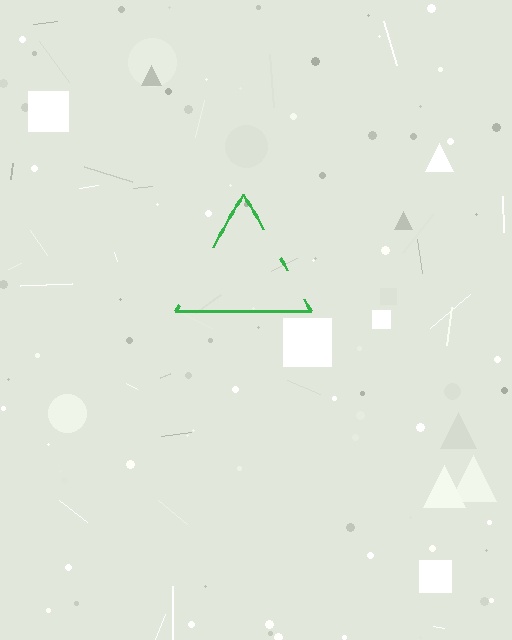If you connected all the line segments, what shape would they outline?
They would outline a triangle.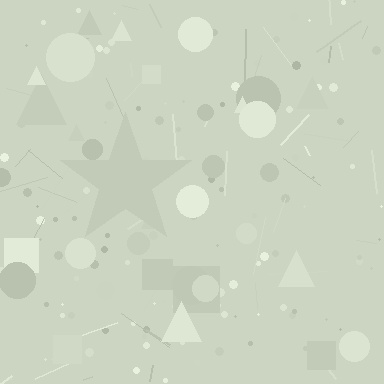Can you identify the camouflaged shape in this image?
The camouflaged shape is a star.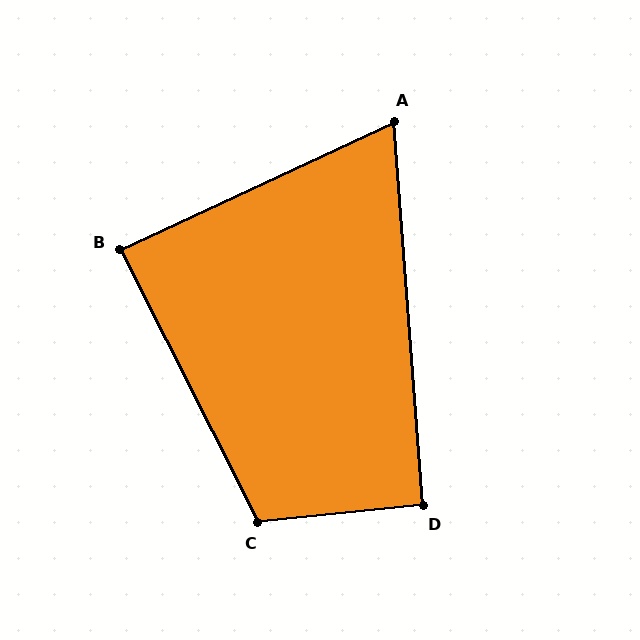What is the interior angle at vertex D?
Approximately 92 degrees (approximately right).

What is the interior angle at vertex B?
Approximately 88 degrees (approximately right).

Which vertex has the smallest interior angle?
A, at approximately 69 degrees.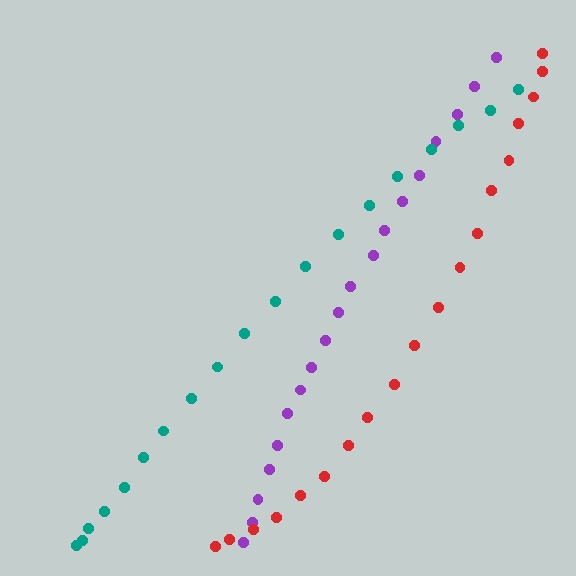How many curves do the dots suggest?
There are 3 distinct paths.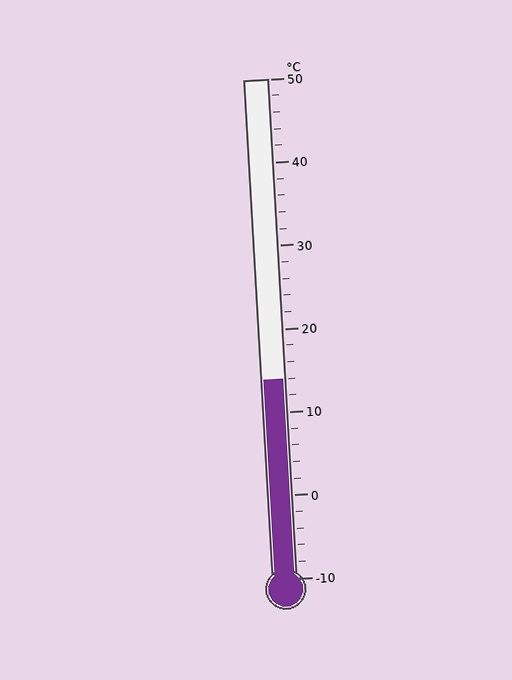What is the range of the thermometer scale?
The thermometer scale ranges from -10°C to 50°C.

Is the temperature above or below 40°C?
The temperature is below 40°C.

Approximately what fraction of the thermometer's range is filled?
The thermometer is filled to approximately 40% of its range.